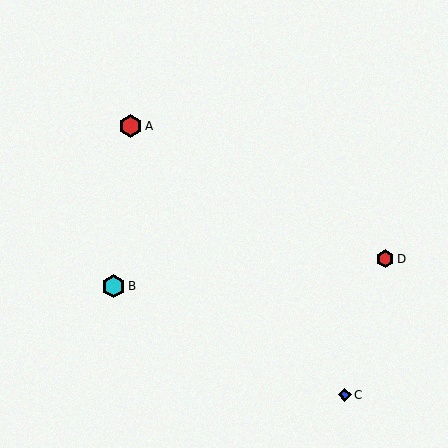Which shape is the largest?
The cyan hexagon (labeled B) is the largest.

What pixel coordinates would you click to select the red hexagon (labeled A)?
Click at (130, 126) to select the red hexagon A.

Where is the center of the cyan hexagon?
The center of the cyan hexagon is at (113, 286).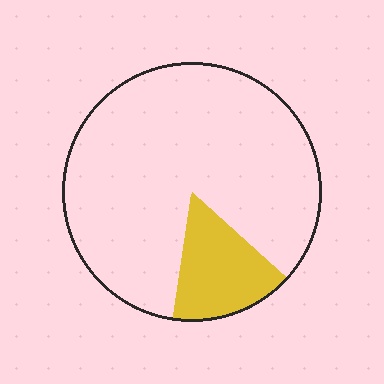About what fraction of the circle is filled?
About one sixth (1/6).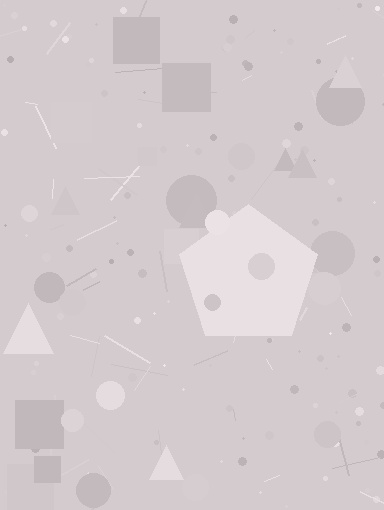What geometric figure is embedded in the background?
A pentagon is embedded in the background.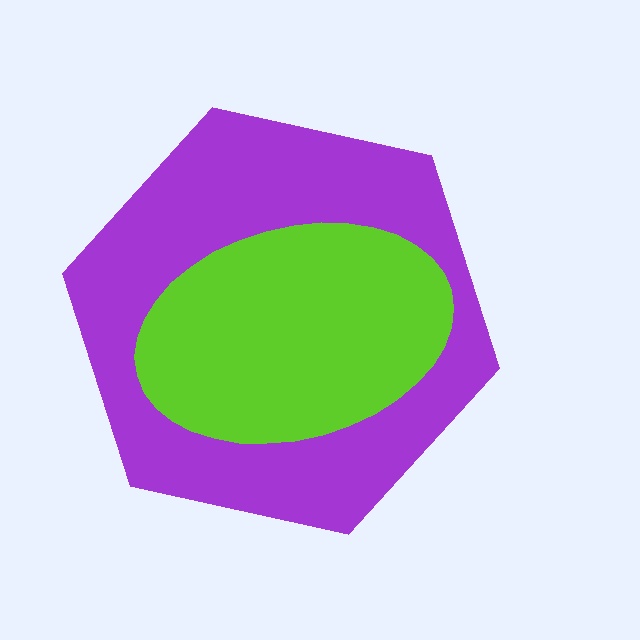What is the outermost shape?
The purple hexagon.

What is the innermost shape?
The lime ellipse.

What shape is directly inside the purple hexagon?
The lime ellipse.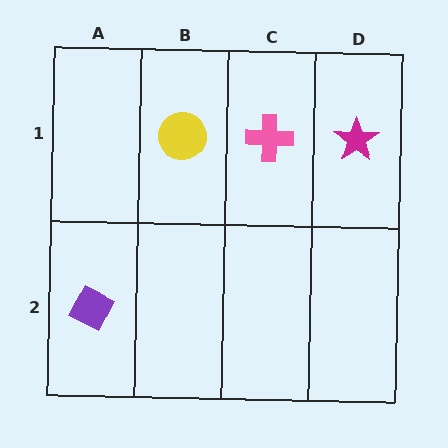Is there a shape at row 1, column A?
No, that cell is empty.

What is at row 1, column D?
A magenta star.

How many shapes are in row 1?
3 shapes.